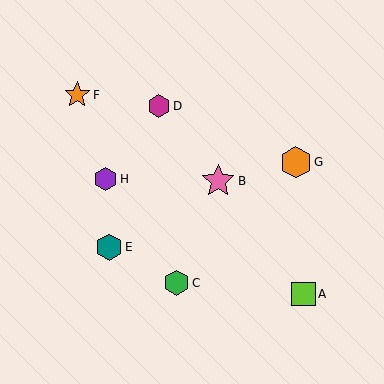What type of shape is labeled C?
Shape C is a green hexagon.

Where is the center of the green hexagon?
The center of the green hexagon is at (177, 283).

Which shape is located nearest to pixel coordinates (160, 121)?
The magenta hexagon (labeled D) at (159, 106) is nearest to that location.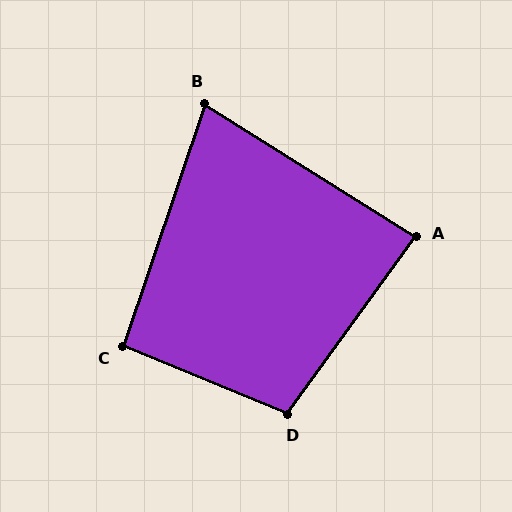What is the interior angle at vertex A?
Approximately 86 degrees (approximately right).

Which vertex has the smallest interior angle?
B, at approximately 76 degrees.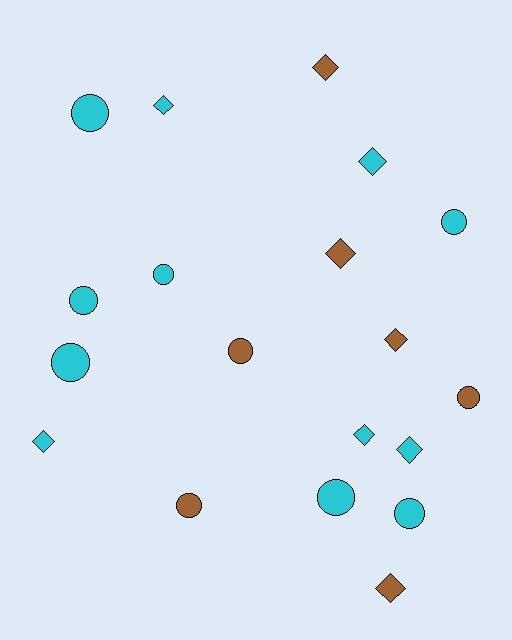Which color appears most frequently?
Cyan, with 12 objects.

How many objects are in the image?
There are 19 objects.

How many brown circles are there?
There are 3 brown circles.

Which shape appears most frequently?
Circle, with 10 objects.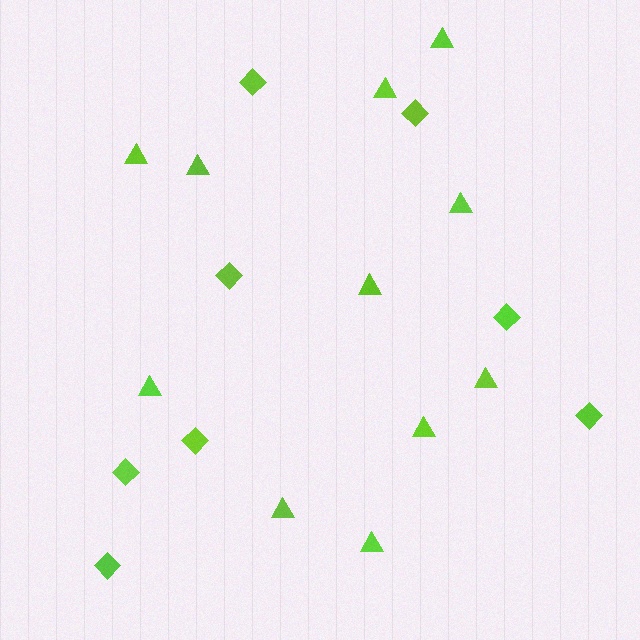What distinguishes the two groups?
There are 2 groups: one group of triangles (11) and one group of diamonds (8).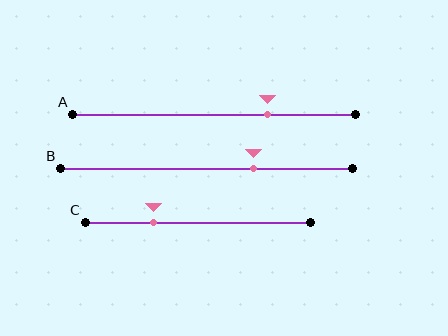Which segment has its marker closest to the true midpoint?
Segment B has its marker closest to the true midpoint.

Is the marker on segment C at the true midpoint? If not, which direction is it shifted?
No, the marker on segment C is shifted to the left by about 20% of the segment length.